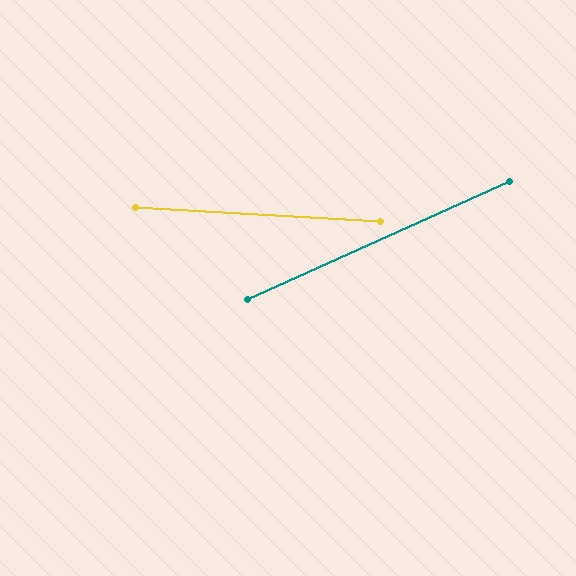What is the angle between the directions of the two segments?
Approximately 27 degrees.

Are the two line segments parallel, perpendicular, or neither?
Neither parallel nor perpendicular — they differ by about 27°.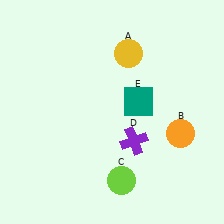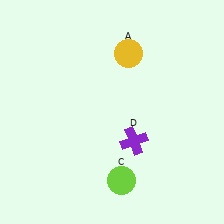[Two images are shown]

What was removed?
The orange circle (B), the teal square (E) were removed in Image 2.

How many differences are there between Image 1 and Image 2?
There are 2 differences between the two images.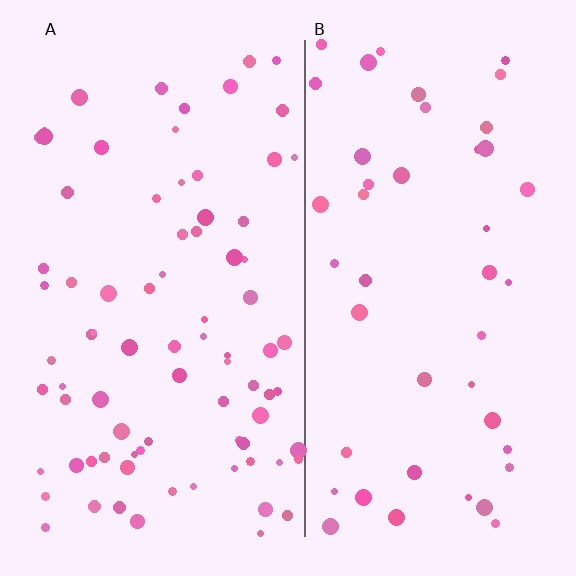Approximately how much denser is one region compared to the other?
Approximately 1.8× — region A over region B.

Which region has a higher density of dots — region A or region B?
A (the left).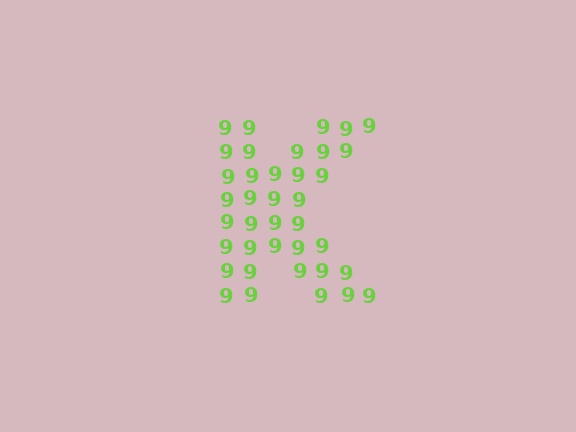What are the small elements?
The small elements are digit 9's.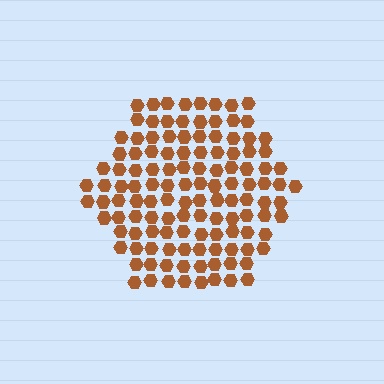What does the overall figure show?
The overall figure shows a hexagon.